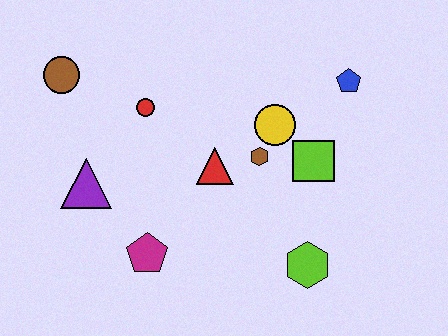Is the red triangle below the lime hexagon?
No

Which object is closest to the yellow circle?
The brown hexagon is closest to the yellow circle.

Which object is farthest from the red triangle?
The brown circle is farthest from the red triangle.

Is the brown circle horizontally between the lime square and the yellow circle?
No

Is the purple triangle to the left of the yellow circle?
Yes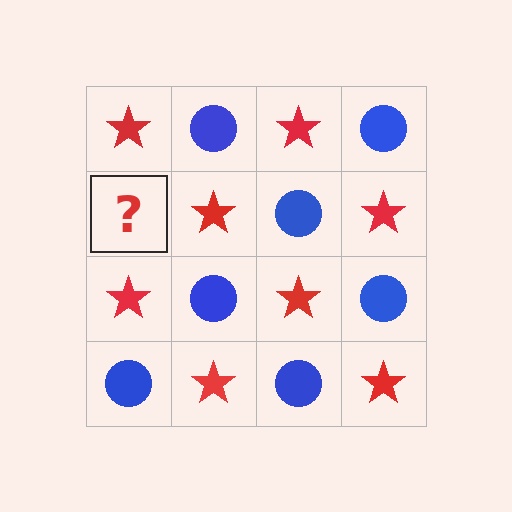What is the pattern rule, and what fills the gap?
The rule is that it alternates red star and blue circle in a checkerboard pattern. The gap should be filled with a blue circle.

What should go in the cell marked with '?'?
The missing cell should contain a blue circle.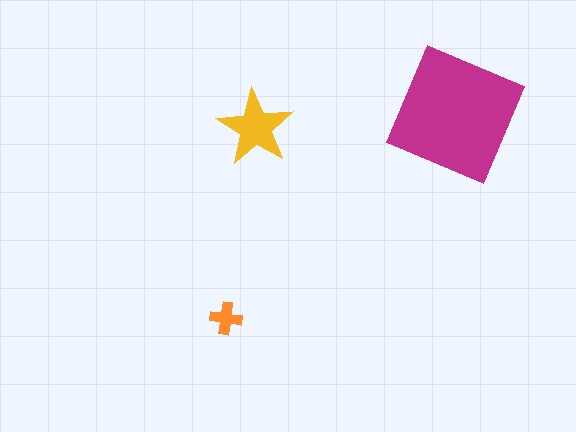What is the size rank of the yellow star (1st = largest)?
2nd.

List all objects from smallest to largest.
The orange cross, the yellow star, the magenta square.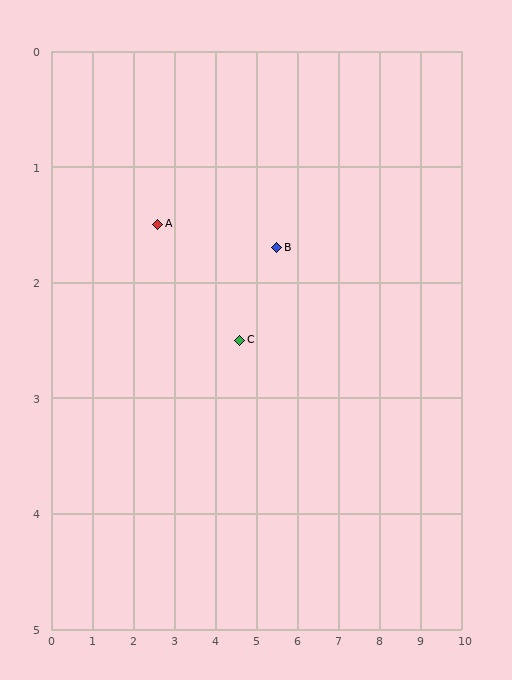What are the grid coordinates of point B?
Point B is at approximately (5.5, 1.7).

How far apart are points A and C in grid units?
Points A and C are about 2.2 grid units apart.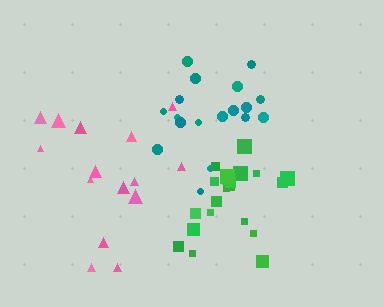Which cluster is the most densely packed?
Green.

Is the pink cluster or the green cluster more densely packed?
Green.